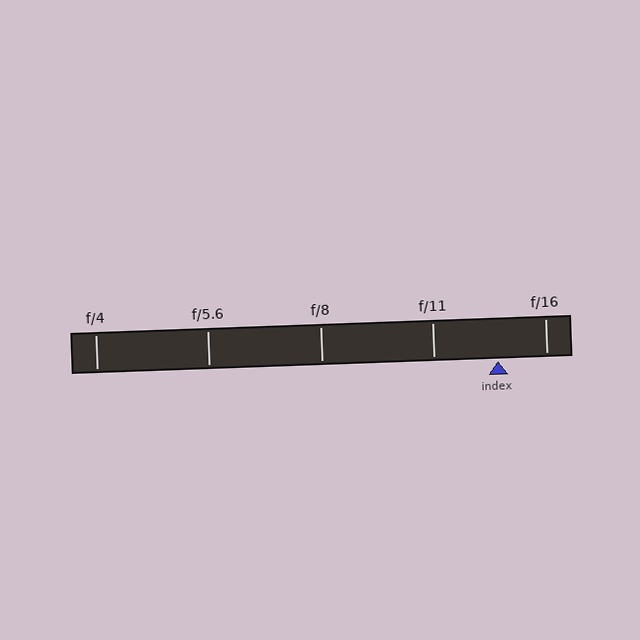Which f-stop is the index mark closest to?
The index mark is closest to f/16.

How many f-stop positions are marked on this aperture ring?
There are 5 f-stop positions marked.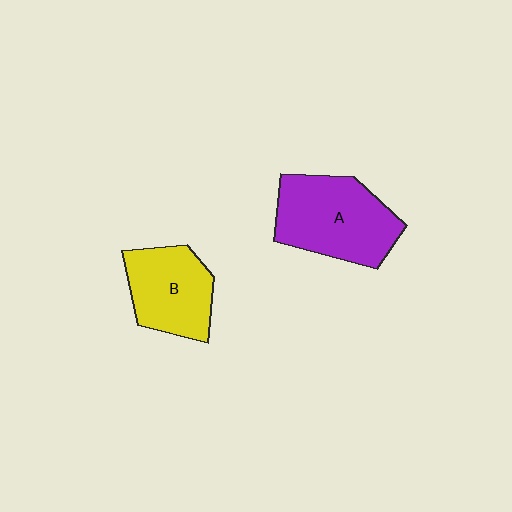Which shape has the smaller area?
Shape B (yellow).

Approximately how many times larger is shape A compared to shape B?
Approximately 1.3 times.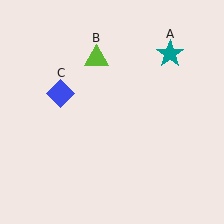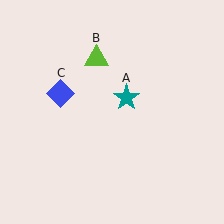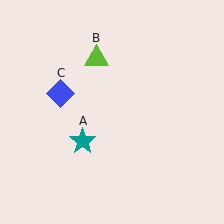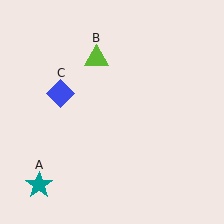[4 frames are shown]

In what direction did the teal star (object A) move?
The teal star (object A) moved down and to the left.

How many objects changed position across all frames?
1 object changed position: teal star (object A).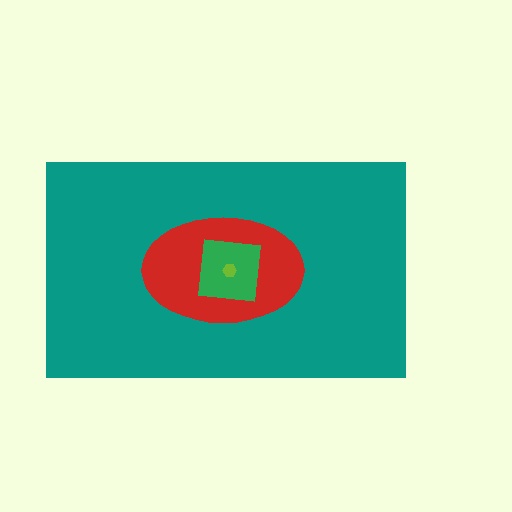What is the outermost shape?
The teal rectangle.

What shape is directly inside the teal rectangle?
The red ellipse.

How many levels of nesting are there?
4.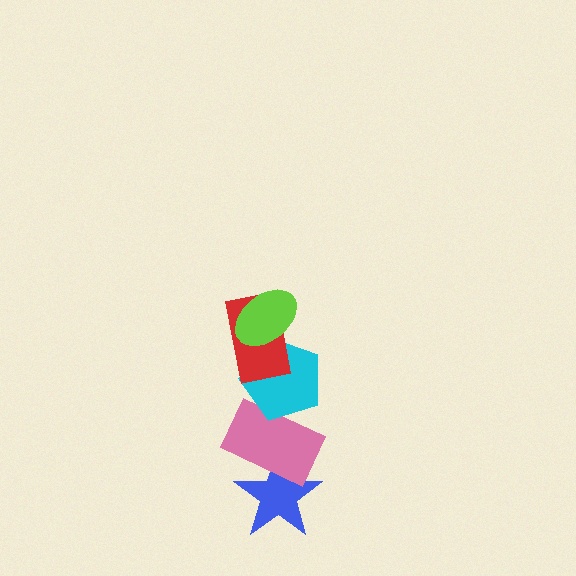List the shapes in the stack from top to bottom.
From top to bottom: the lime ellipse, the red rectangle, the cyan pentagon, the pink rectangle, the blue star.